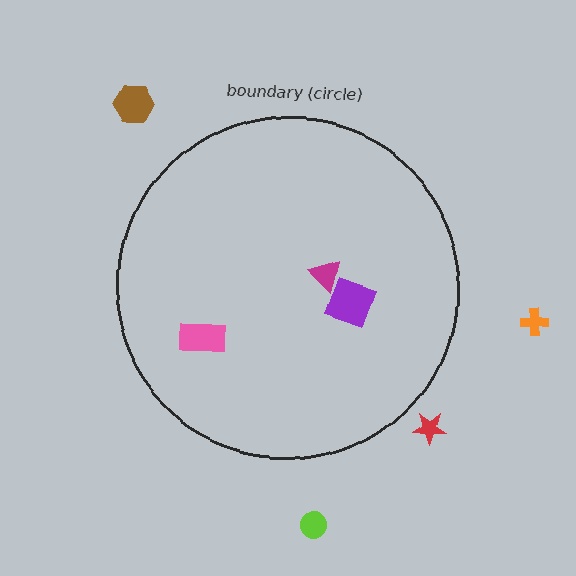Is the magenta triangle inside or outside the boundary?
Inside.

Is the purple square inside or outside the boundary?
Inside.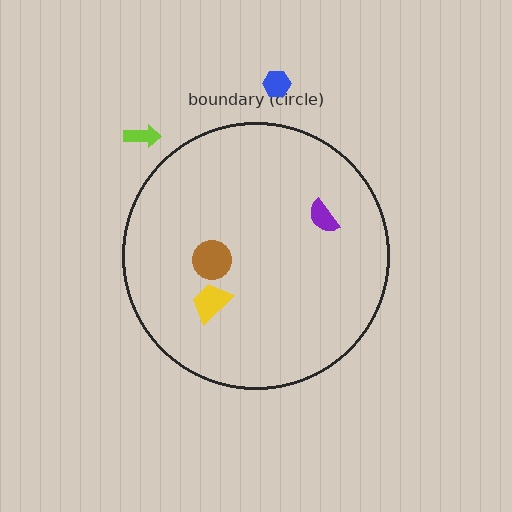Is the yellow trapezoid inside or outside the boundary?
Inside.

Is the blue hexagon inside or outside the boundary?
Outside.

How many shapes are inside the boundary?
3 inside, 2 outside.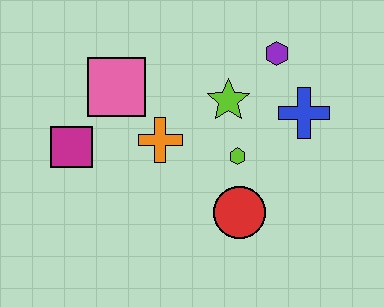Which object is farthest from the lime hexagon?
The magenta square is farthest from the lime hexagon.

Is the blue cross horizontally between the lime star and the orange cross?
No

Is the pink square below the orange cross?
No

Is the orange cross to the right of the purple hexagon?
No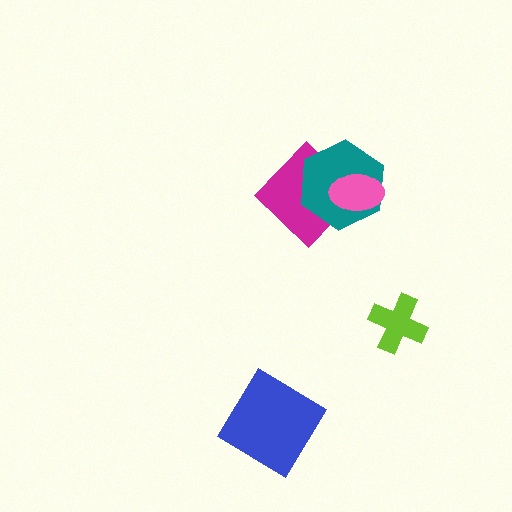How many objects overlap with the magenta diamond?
2 objects overlap with the magenta diamond.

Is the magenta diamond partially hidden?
Yes, it is partially covered by another shape.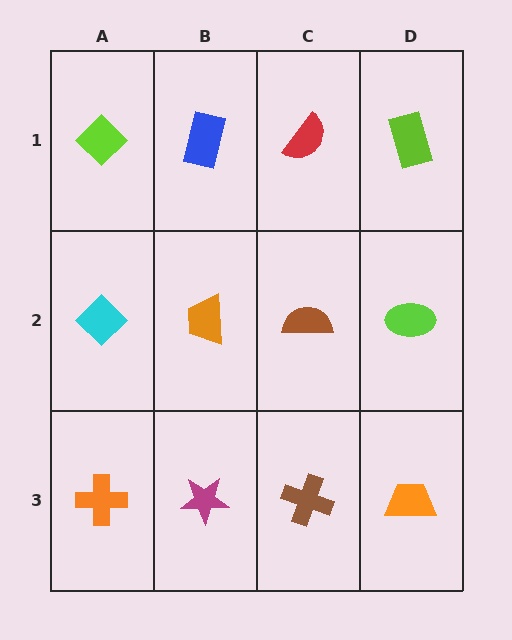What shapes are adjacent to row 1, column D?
A lime ellipse (row 2, column D), a red semicircle (row 1, column C).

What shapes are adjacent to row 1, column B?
An orange trapezoid (row 2, column B), a lime diamond (row 1, column A), a red semicircle (row 1, column C).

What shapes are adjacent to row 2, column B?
A blue rectangle (row 1, column B), a magenta star (row 3, column B), a cyan diamond (row 2, column A), a brown semicircle (row 2, column C).